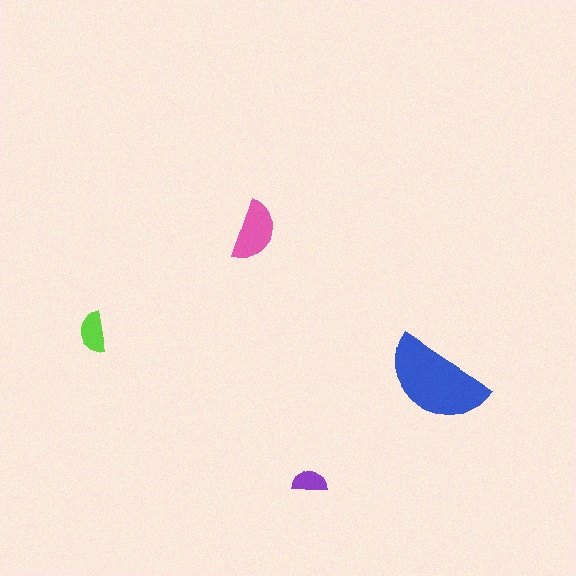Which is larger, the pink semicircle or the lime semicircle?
The pink one.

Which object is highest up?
The pink semicircle is topmost.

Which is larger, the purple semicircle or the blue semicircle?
The blue one.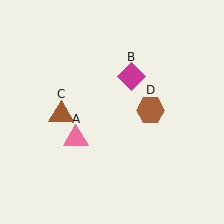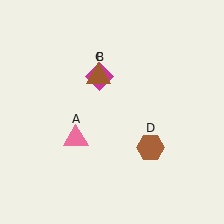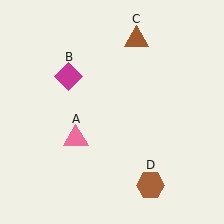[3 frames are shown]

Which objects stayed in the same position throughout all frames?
Pink triangle (object A) remained stationary.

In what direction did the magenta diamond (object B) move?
The magenta diamond (object B) moved left.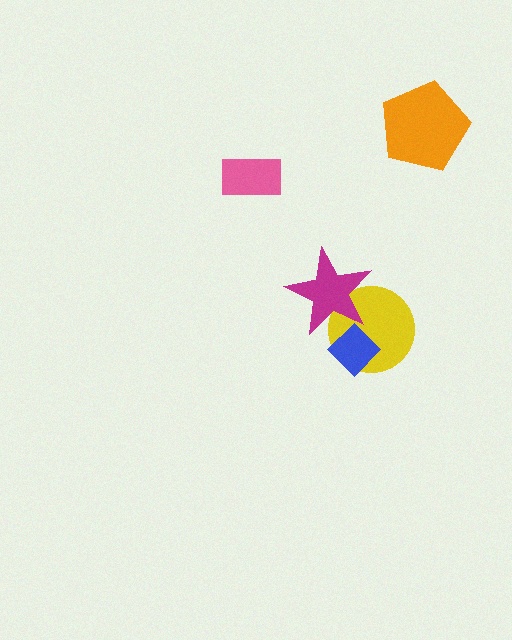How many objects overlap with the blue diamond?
2 objects overlap with the blue diamond.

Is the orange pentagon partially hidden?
No, no other shape covers it.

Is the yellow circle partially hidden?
Yes, it is partially covered by another shape.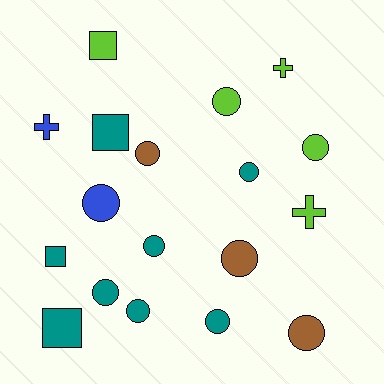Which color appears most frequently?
Teal, with 8 objects.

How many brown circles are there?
There are 3 brown circles.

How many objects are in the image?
There are 18 objects.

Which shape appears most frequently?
Circle, with 11 objects.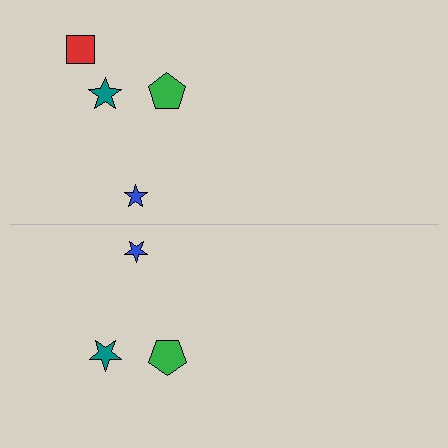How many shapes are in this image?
There are 7 shapes in this image.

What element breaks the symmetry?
A red square is missing from the bottom side.